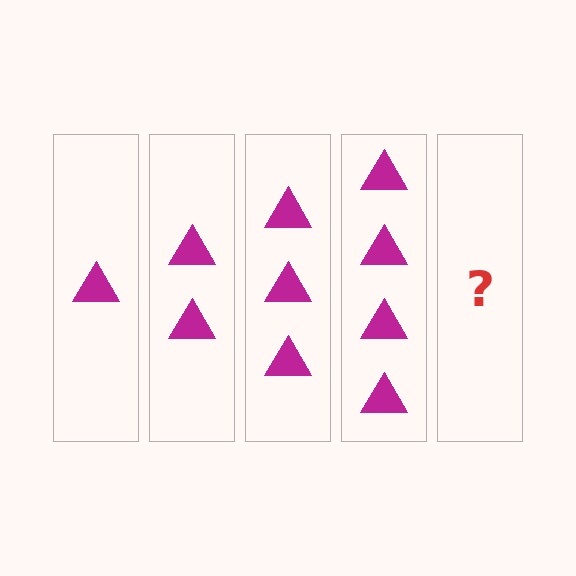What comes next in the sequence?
The next element should be 5 triangles.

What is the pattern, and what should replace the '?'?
The pattern is that each step adds one more triangle. The '?' should be 5 triangles.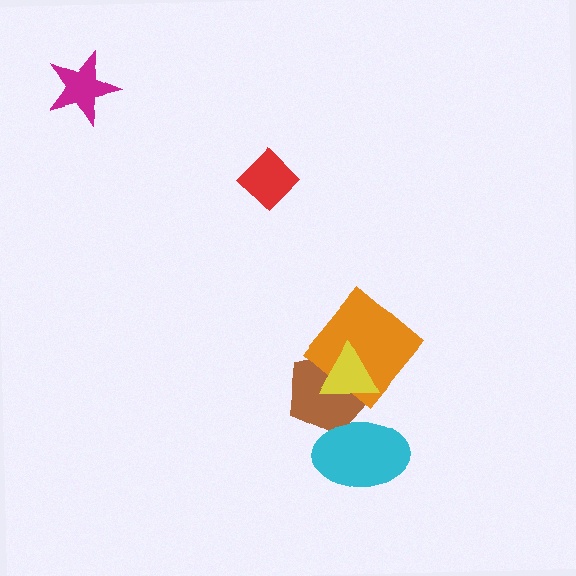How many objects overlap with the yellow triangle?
2 objects overlap with the yellow triangle.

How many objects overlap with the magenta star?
0 objects overlap with the magenta star.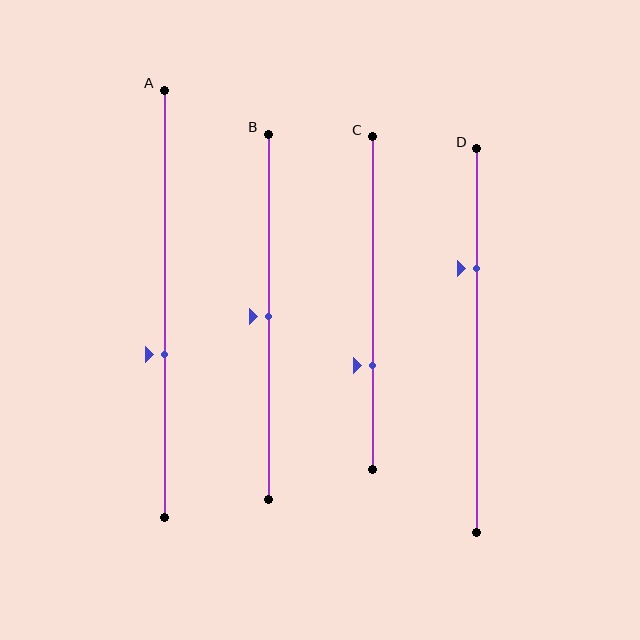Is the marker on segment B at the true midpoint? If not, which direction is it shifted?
Yes, the marker on segment B is at the true midpoint.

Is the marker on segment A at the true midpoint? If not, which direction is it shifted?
No, the marker on segment A is shifted downward by about 12% of the segment length.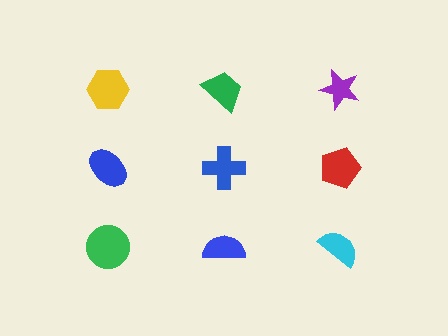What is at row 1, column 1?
A yellow hexagon.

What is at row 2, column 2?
A blue cross.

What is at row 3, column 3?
A cyan semicircle.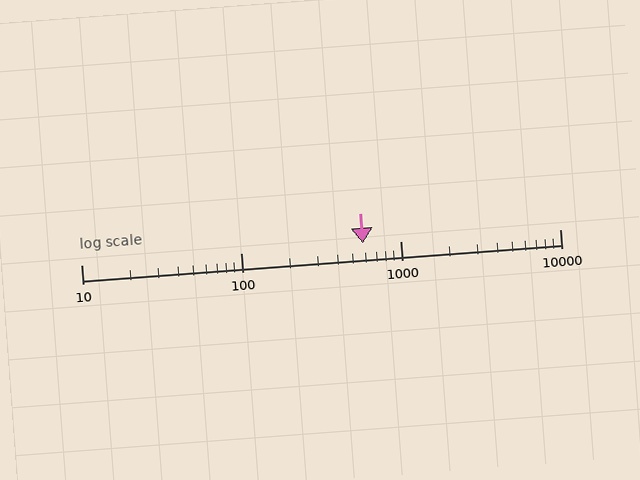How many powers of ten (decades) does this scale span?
The scale spans 3 decades, from 10 to 10000.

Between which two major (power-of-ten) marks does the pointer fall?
The pointer is between 100 and 1000.